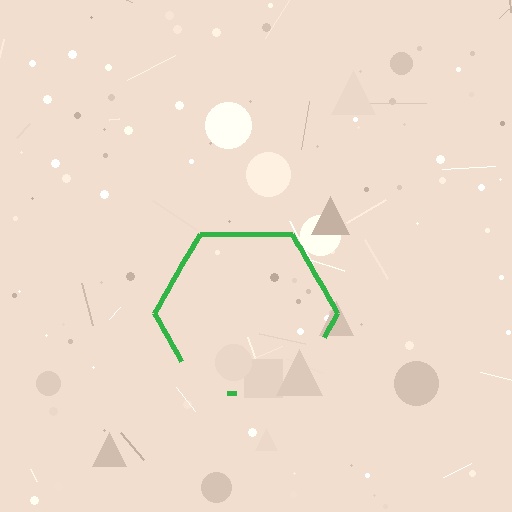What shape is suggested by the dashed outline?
The dashed outline suggests a hexagon.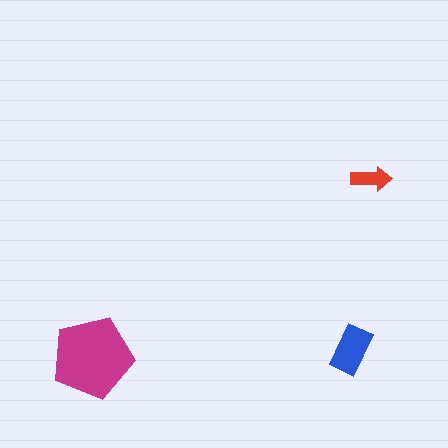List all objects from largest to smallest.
The magenta pentagon, the blue rectangle, the red arrow.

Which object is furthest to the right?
The red arrow is rightmost.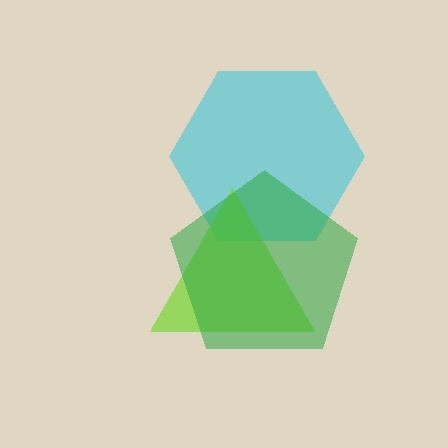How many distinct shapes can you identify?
There are 3 distinct shapes: a cyan hexagon, a lime triangle, a green pentagon.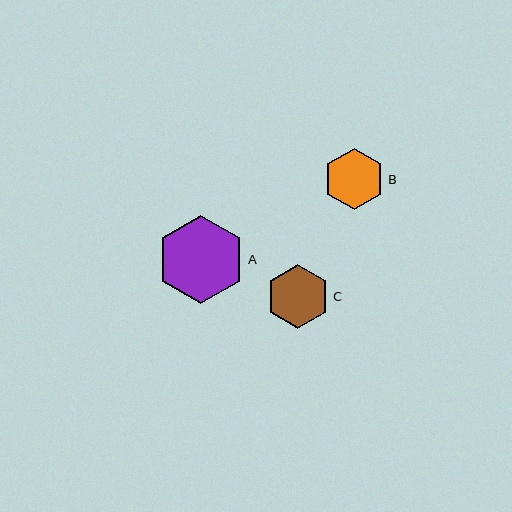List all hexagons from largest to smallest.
From largest to smallest: A, C, B.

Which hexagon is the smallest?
Hexagon B is the smallest with a size of approximately 61 pixels.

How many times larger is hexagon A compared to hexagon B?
Hexagon A is approximately 1.4 times the size of hexagon B.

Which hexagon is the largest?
Hexagon A is the largest with a size of approximately 88 pixels.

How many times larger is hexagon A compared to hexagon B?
Hexagon A is approximately 1.4 times the size of hexagon B.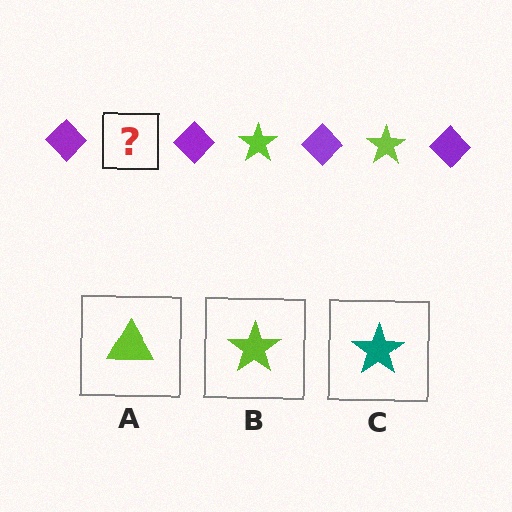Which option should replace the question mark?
Option B.